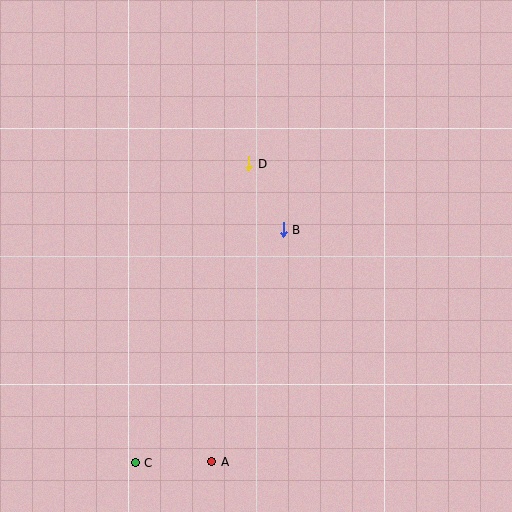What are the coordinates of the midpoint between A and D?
The midpoint between A and D is at (230, 313).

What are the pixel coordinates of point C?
Point C is at (135, 463).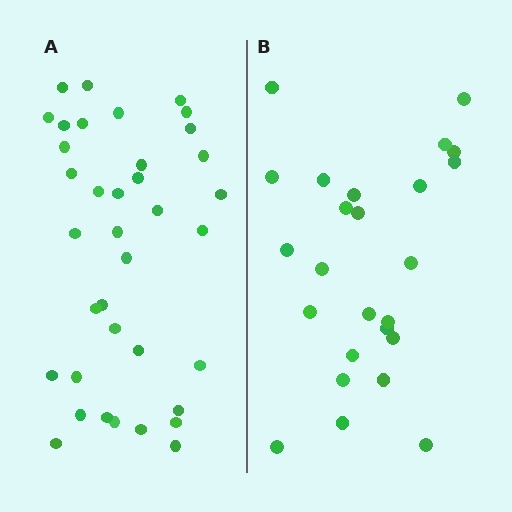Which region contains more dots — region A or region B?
Region A (the left region) has more dots.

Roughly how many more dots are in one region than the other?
Region A has roughly 12 or so more dots than region B.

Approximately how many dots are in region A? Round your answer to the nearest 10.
About 40 dots. (The exact count is 37, which rounds to 40.)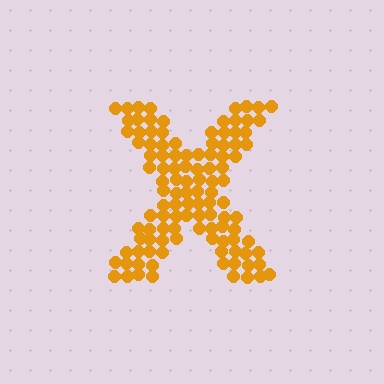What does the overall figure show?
The overall figure shows the letter X.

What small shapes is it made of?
It is made of small circles.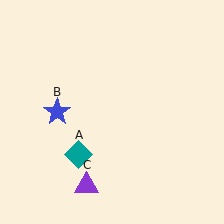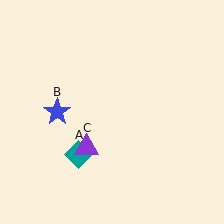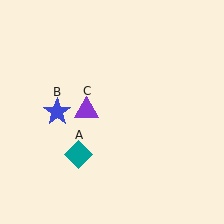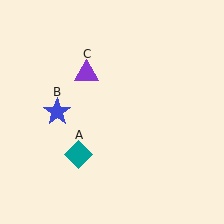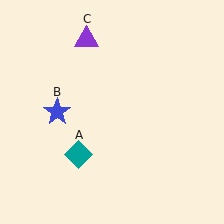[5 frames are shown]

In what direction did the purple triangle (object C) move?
The purple triangle (object C) moved up.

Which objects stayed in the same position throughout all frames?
Teal diamond (object A) and blue star (object B) remained stationary.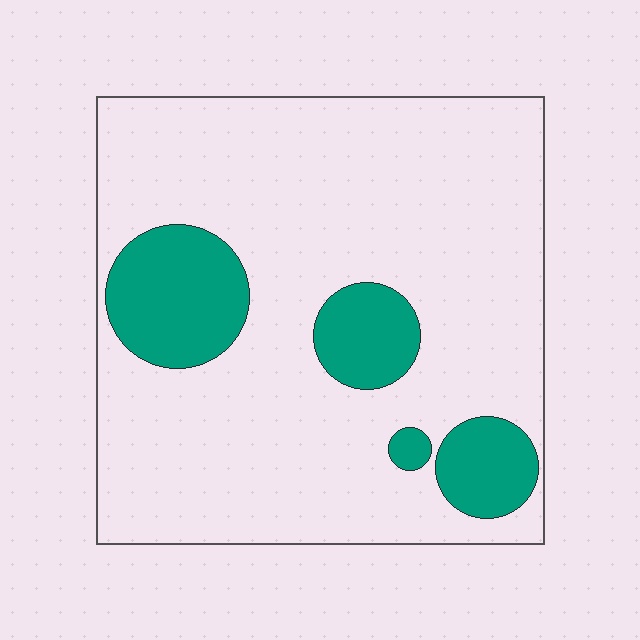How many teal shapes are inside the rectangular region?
4.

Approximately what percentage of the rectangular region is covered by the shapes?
Approximately 20%.